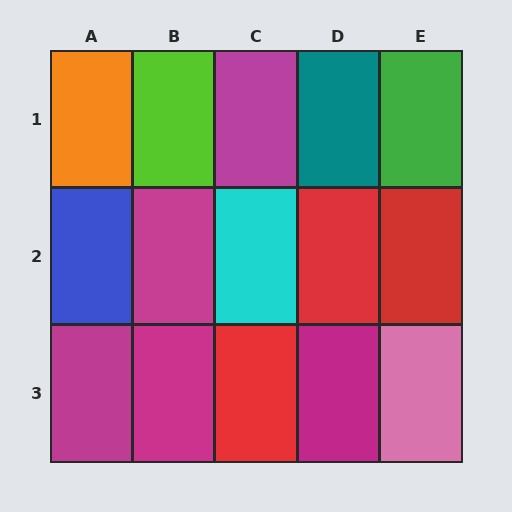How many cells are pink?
1 cell is pink.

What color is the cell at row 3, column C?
Red.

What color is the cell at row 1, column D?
Teal.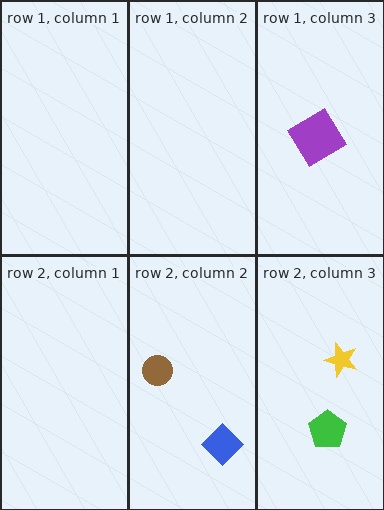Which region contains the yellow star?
The row 2, column 3 region.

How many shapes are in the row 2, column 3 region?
2.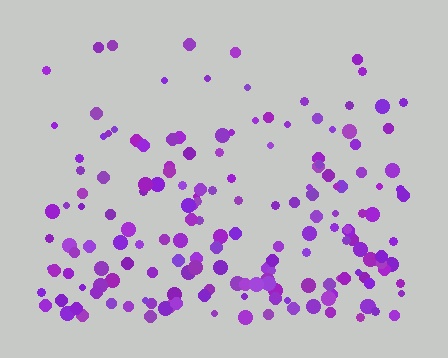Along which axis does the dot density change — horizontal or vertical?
Vertical.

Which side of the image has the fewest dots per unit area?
The top.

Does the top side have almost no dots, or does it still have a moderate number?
Still a moderate number, just noticeably fewer than the bottom.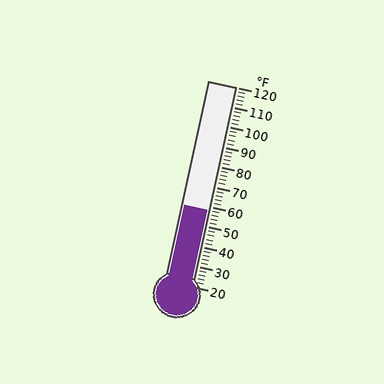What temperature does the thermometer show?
The thermometer shows approximately 58°F.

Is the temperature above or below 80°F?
The temperature is below 80°F.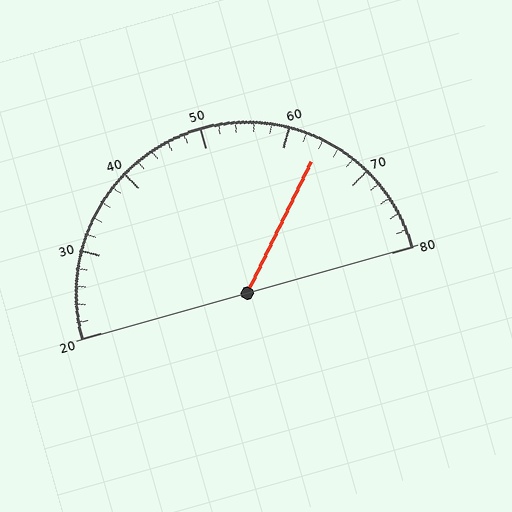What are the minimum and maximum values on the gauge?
The gauge ranges from 20 to 80.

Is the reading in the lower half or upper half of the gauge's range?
The reading is in the upper half of the range (20 to 80).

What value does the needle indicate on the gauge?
The needle indicates approximately 64.